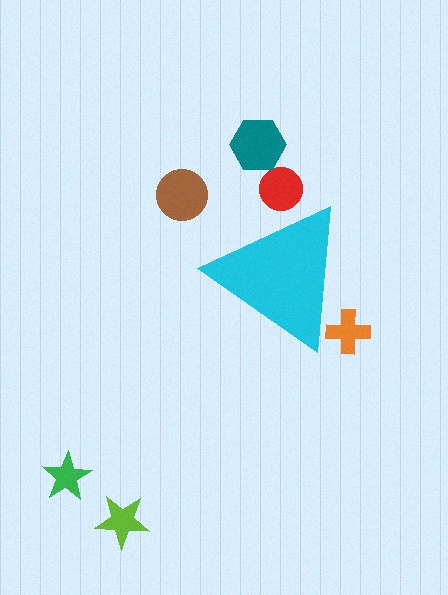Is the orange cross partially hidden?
Yes, the orange cross is partially hidden behind the cyan triangle.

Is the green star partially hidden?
No, the green star is fully visible.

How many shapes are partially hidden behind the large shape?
2 shapes are partially hidden.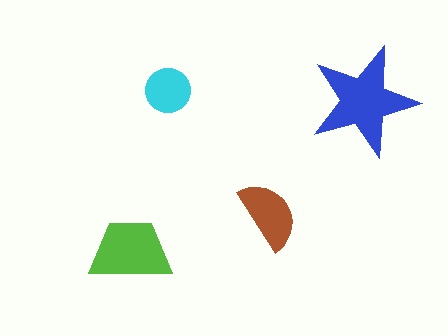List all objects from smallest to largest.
The cyan circle, the brown semicircle, the lime trapezoid, the blue star.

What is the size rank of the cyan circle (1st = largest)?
4th.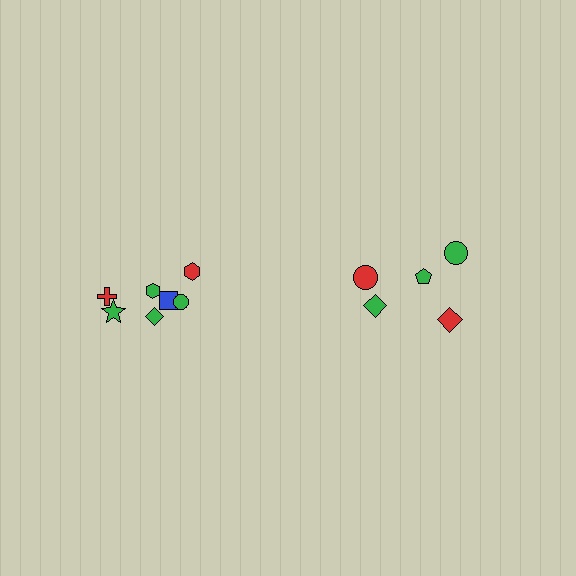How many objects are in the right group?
There are 5 objects.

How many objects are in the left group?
There are 7 objects.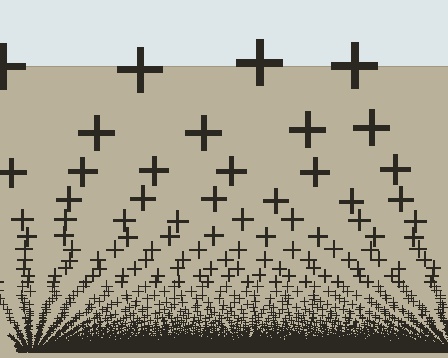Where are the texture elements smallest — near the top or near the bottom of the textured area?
Near the bottom.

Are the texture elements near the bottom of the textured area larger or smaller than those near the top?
Smaller. The gradient is inverted — elements near the bottom are smaller and denser.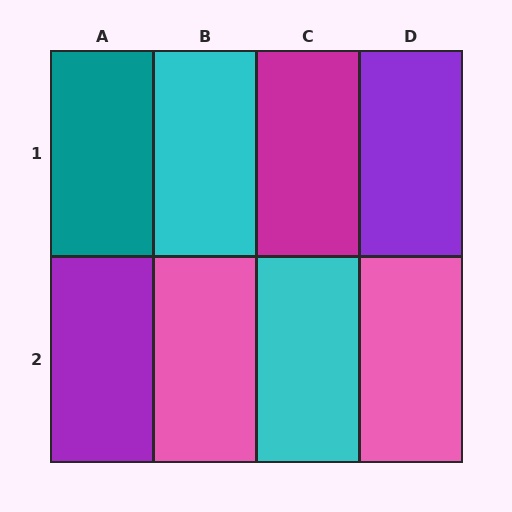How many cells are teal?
1 cell is teal.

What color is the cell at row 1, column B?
Cyan.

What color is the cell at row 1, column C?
Magenta.